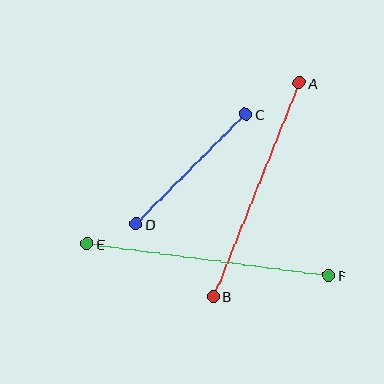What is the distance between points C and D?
The distance is approximately 155 pixels.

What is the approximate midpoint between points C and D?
The midpoint is at approximately (191, 169) pixels.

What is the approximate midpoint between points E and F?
The midpoint is at approximately (208, 260) pixels.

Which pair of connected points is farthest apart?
Points E and F are farthest apart.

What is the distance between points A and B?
The distance is approximately 230 pixels.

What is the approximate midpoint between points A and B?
The midpoint is at approximately (256, 190) pixels.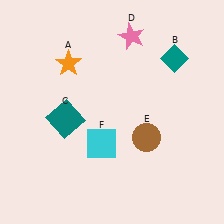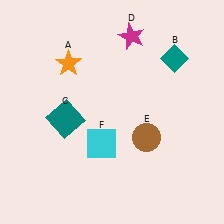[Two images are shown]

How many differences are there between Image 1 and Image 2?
There is 1 difference between the two images.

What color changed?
The star (D) changed from pink in Image 1 to magenta in Image 2.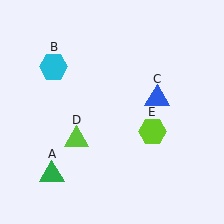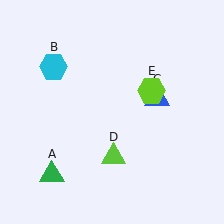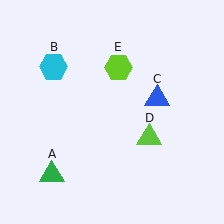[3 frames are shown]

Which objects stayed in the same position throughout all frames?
Green triangle (object A) and cyan hexagon (object B) and blue triangle (object C) remained stationary.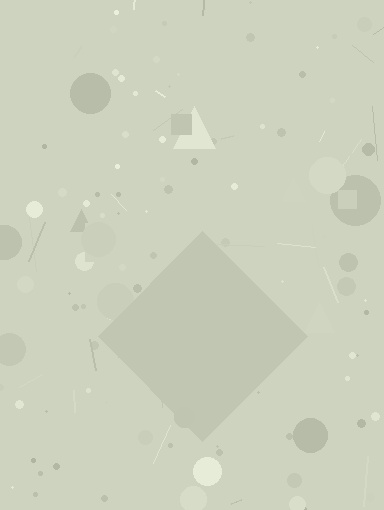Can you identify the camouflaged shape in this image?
The camouflaged shape is a diamond.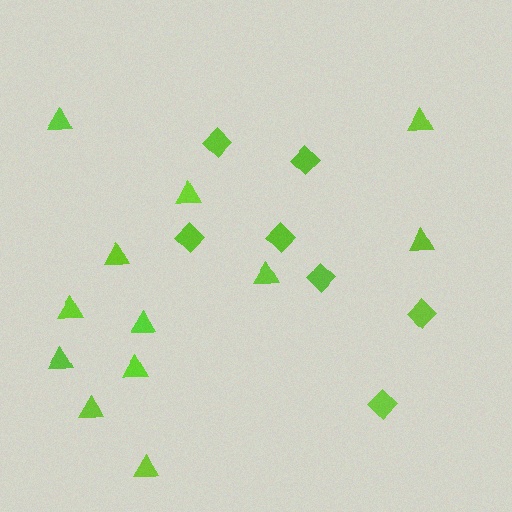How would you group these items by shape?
There are 2 groups: one group of triangles (12) and one group of diamonds (7).